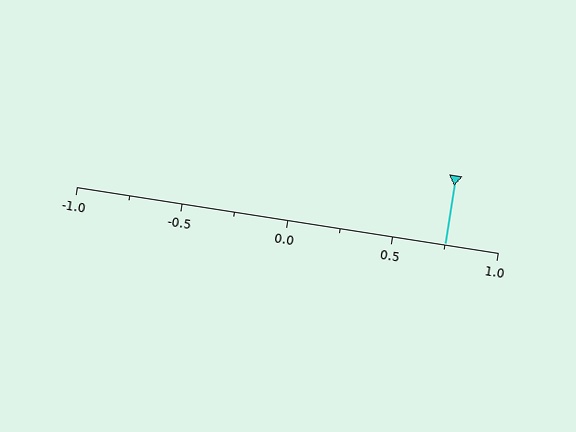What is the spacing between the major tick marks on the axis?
The major ticks are spaced 0.5 apart.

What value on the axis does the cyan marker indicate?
The marker indicates approximately 0.75.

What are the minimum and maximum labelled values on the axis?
The axis runs from -1.0 to 1.0.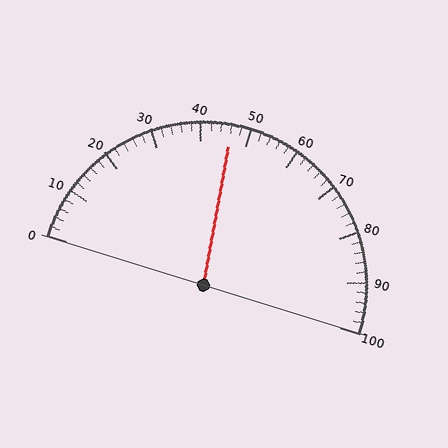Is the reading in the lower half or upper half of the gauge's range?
The reading is in the lower half of the range (0 to 100).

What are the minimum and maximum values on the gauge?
The gauge ranges from 0 to 100.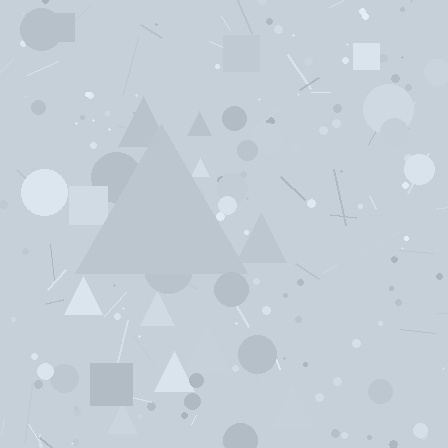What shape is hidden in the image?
A triangle is hidden in the image.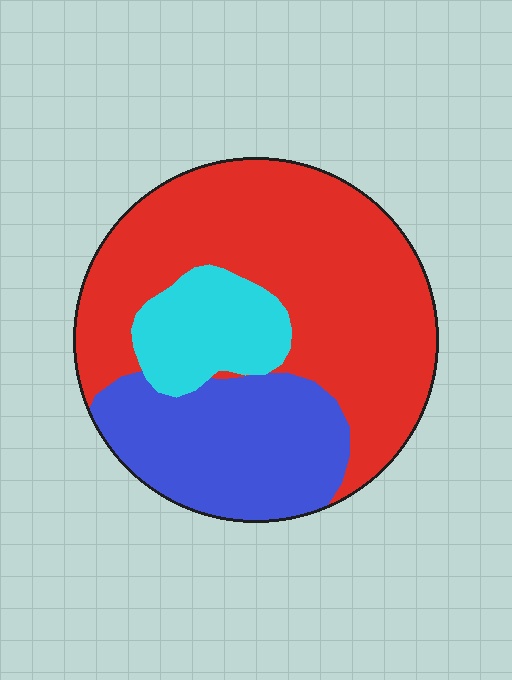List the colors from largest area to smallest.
From largest to smallest: red, blue, cyan.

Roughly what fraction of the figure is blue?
Blue takes up about one quarter (1/4) of the figure.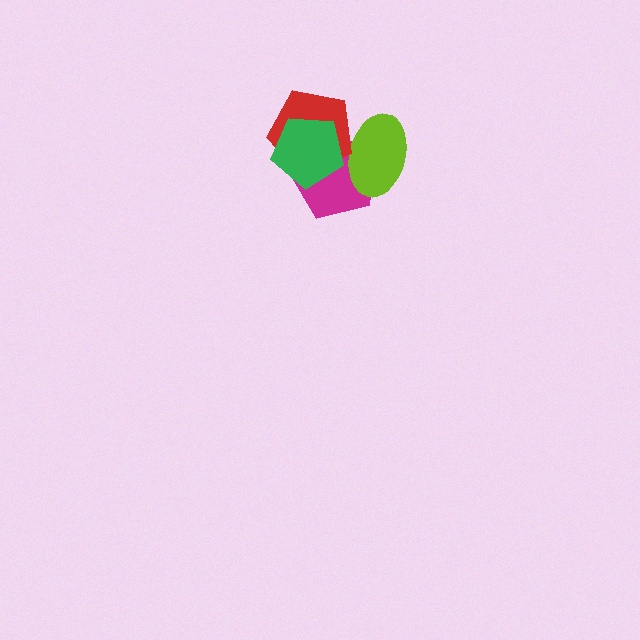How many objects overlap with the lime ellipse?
3 objects overlap with the lime ellipse.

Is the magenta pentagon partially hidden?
Yes, it is partially covered by another shape.